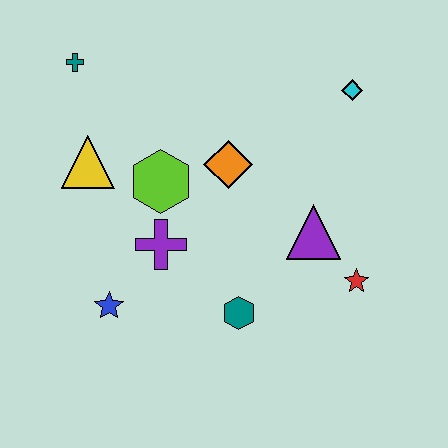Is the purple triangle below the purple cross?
No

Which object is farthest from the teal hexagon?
The teal cross is farthest from the teal hexagon.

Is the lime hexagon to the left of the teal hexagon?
Yes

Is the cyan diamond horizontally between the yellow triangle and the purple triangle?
No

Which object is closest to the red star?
The purple triangle is closest to the red star.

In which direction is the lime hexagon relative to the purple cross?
The lime hexagon is above the purple cross.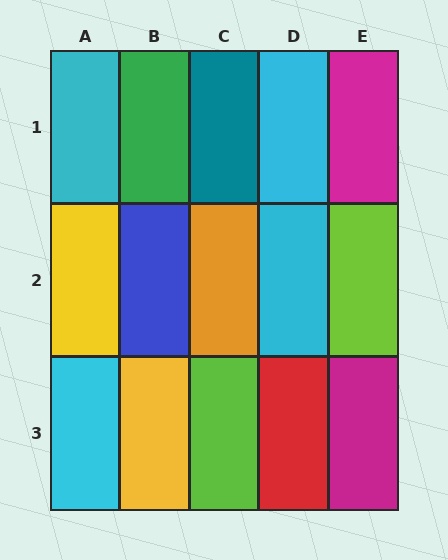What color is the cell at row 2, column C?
Orange.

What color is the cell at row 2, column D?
Cyan.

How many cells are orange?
1 cell is orange.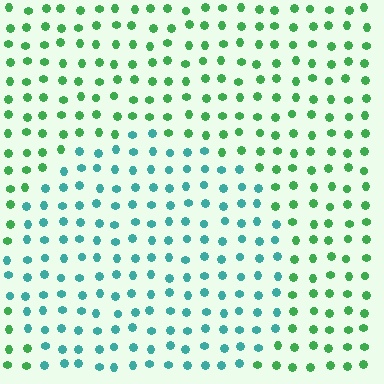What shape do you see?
I see a circle.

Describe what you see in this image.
The image is filled with small green elements in a uniform arrangement. A circle-shaped region is visible where the elements are tinted to a slightly different hue, forming a subtle color boundary.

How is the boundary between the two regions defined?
The boundary is defined purely by a slight shift in hue (about 46 degrees). Spacing, size, and orientation are identical on both sides.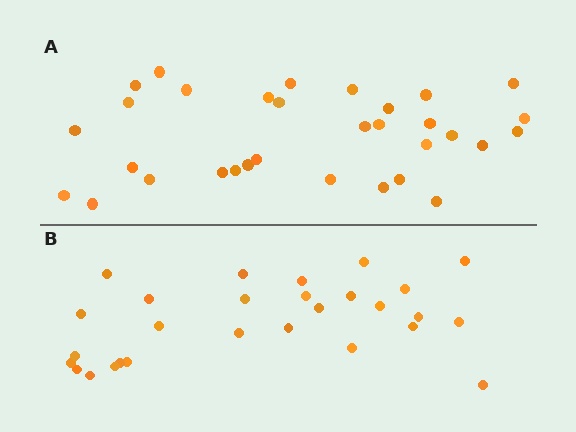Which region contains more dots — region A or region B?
Region A (the top region) has more dots.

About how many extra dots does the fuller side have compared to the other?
Region A has about 4 more dots than region B.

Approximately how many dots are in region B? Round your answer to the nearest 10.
About 30 dots. (The exact count is 28, which rounds to 30.)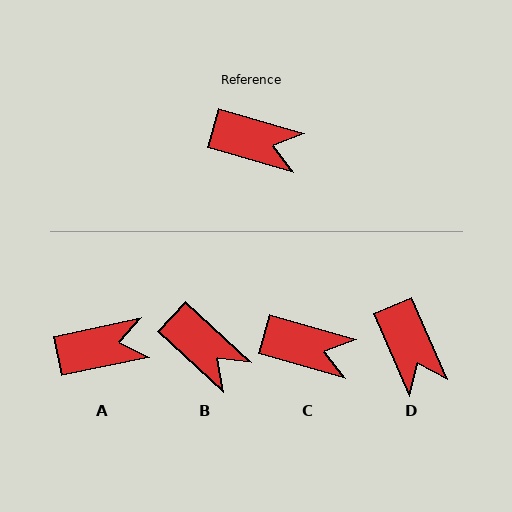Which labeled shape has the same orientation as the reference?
C.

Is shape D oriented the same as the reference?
No, it is off by about 50 degrees.